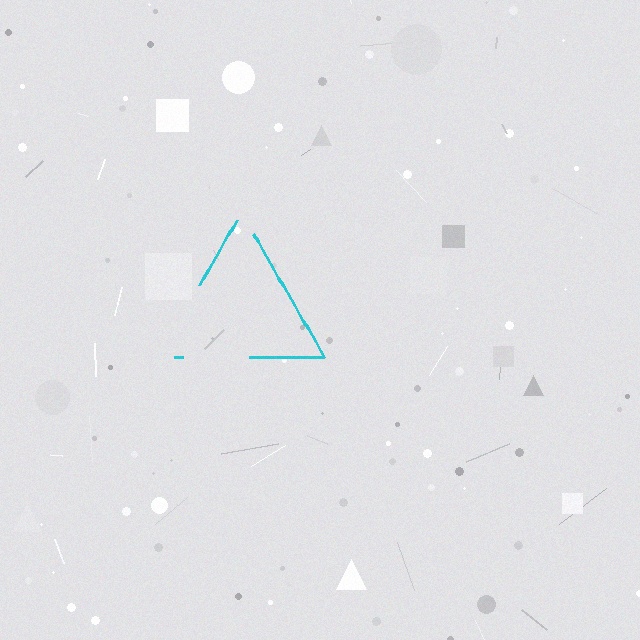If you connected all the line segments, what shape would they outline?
They would outline a triangle.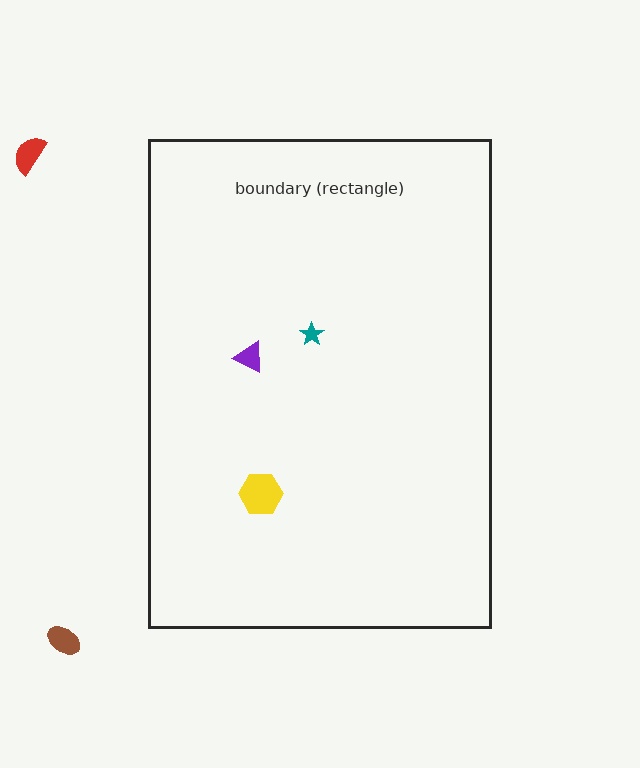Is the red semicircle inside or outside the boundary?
Outside.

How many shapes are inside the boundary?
3 inside, 2 outside.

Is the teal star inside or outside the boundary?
Inside.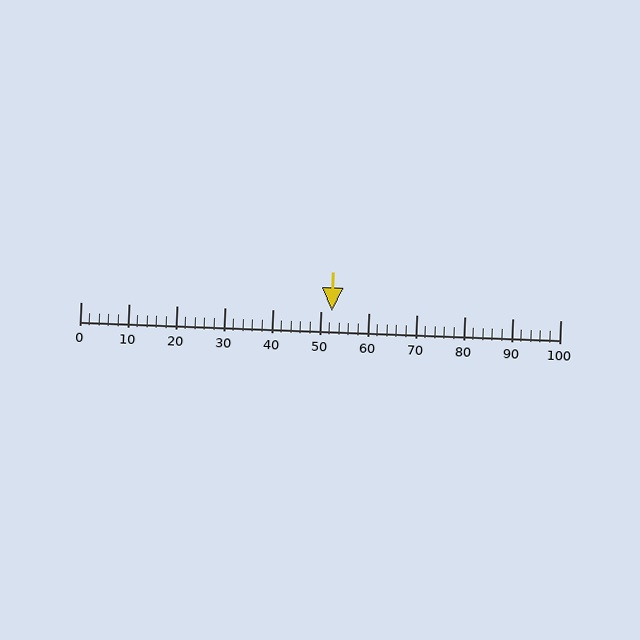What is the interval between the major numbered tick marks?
The major tick marks are spaced 10 units apart.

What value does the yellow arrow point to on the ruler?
The yellow arrow points to approximately 52.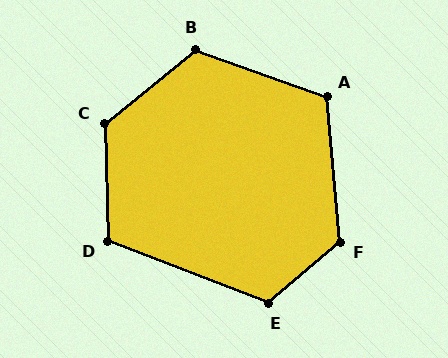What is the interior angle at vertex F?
Approximately 126 degrees (obtuse).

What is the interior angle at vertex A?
Approximately 114 degrees (obtuse).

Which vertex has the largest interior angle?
C, at approximately 127 degrees.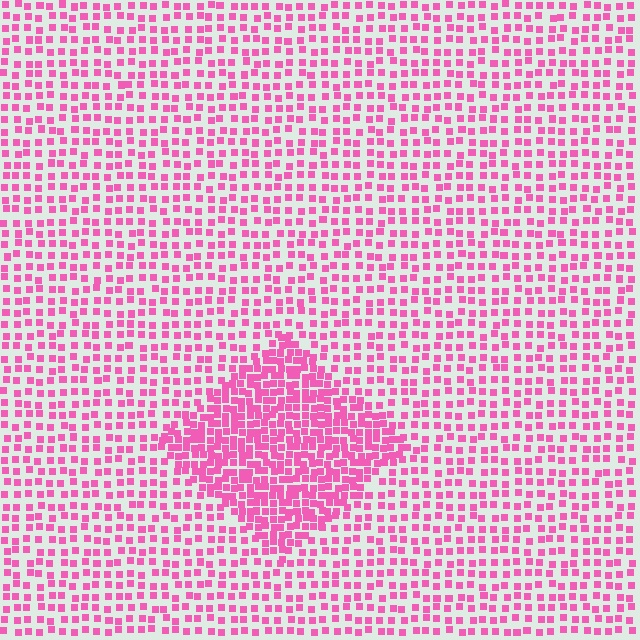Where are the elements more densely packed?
The elements are more densely packed inside the diamond boundary.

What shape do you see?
I see a diamond.